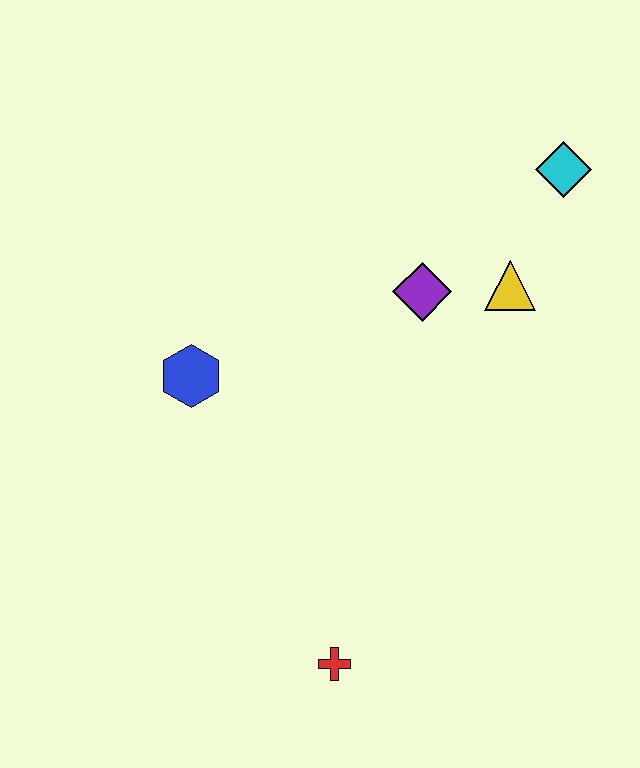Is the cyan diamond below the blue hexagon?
No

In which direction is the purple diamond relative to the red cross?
The purple diamond is above the red cross.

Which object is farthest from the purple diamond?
The red cross is farthest from the purple diamond.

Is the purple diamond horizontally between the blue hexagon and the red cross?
No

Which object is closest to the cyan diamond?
The yellow triangle is closest to the cyan diamond.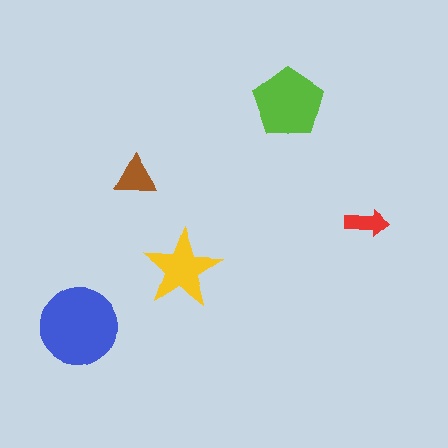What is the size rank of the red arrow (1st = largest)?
5th.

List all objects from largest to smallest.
The blue circle, the lime pentagon, the yellow star, the brown triangle, the red arrow.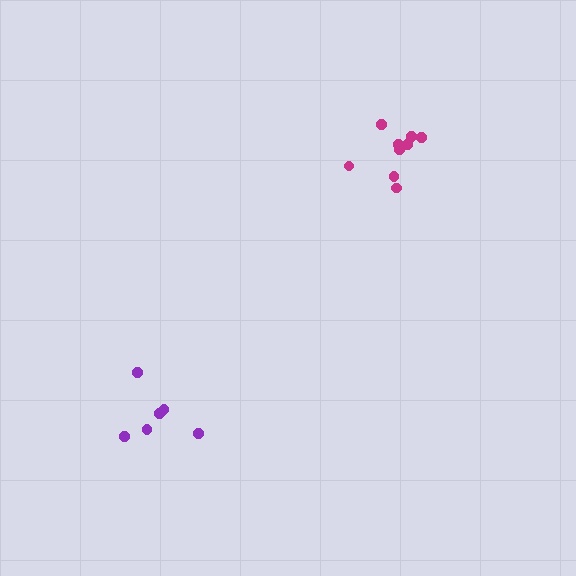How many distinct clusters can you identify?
There are 2 distinct clusters.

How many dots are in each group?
Group 1: 6 dots, Group 2: 9 dots (15 total).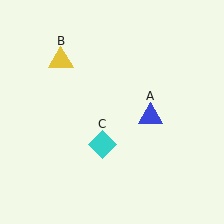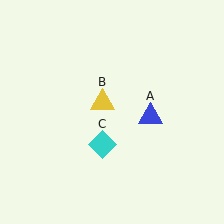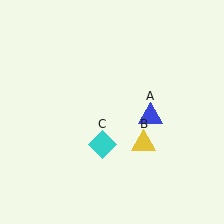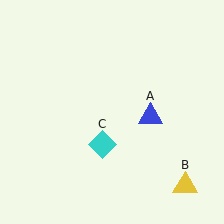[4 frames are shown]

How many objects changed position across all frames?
1 object changed position: yellow triangle (object B).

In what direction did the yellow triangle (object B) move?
The yellow triangle (object B) moved down and to the right.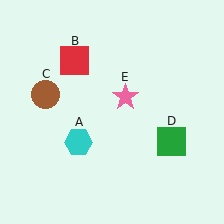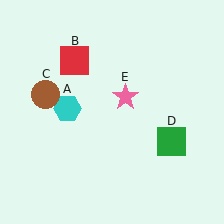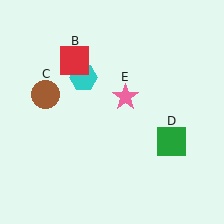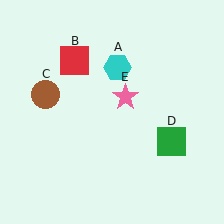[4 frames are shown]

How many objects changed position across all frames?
1 object changed position: cyan hexagon (object A).